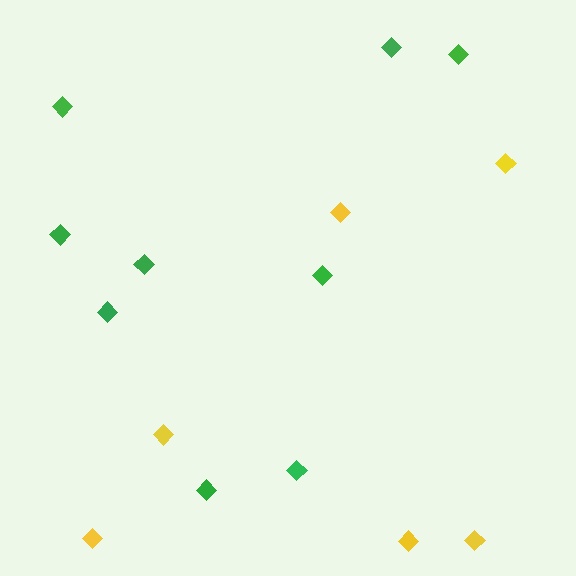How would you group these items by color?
There are 2 groups: one group of green diamonds (9) and one group of yellow diamonds (6).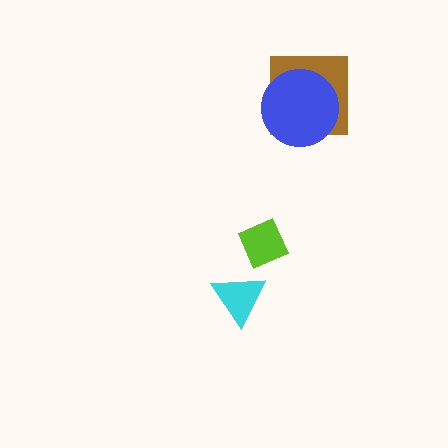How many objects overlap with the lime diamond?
0 objects overlap with the lime diamond.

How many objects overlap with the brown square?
1 object overlaps with the brown square.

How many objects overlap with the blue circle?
1 object overlaps with the blue circle.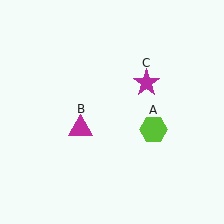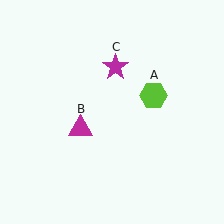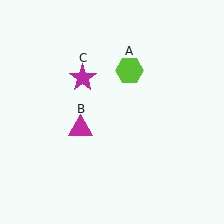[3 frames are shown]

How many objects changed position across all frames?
2 objects changed position: lime hexagon (object A), magenta star (object C).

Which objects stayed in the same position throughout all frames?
Magenta triangle (object B) remained stationary.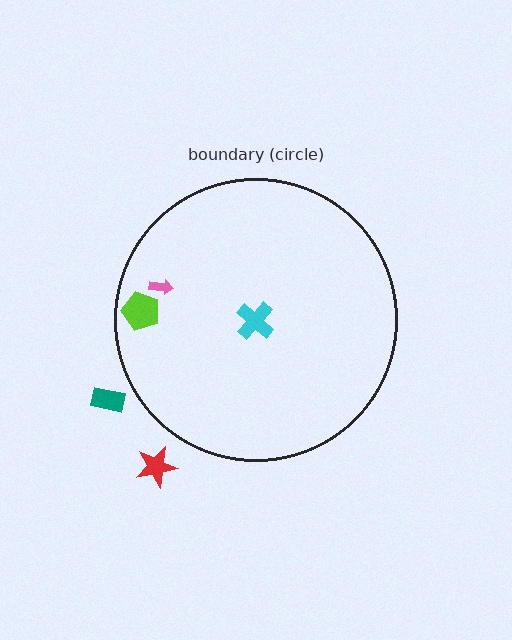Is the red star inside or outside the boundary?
Outside.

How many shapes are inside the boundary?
3 inside, 2 outside.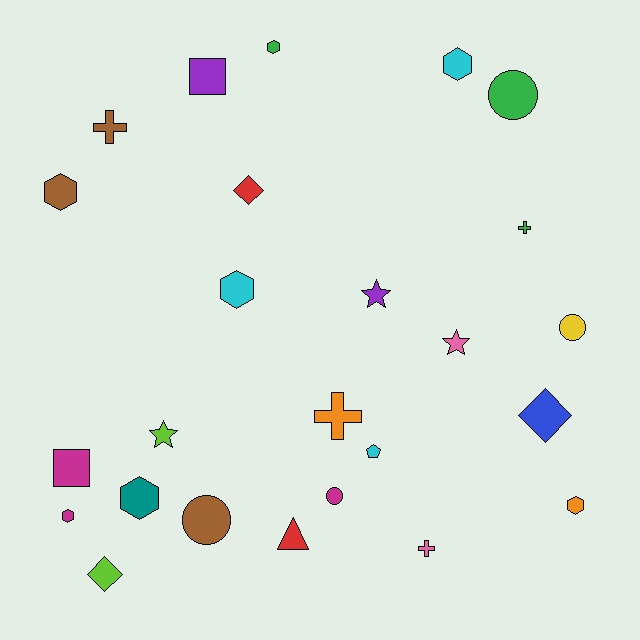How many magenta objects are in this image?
There are 3 magenta objects.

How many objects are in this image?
There are 25 objects.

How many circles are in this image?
There are 4 circles.